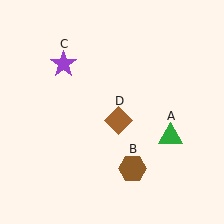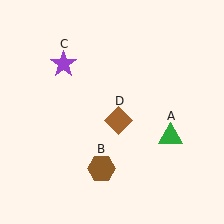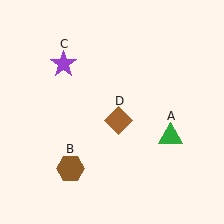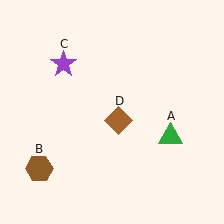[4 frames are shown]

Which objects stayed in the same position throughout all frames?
Green triangle (object A) and purple star (object C) and brown diamond (object D) remained stationary.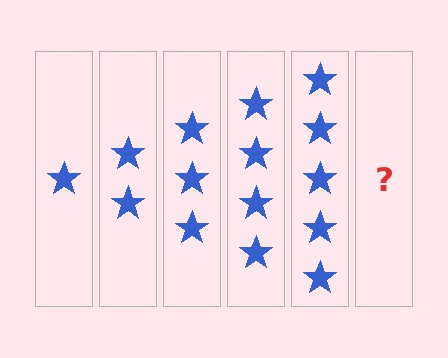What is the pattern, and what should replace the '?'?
The pattern is that each step adds one more star. The '?' should be 6 stars.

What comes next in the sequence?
The next element should be 6 stars.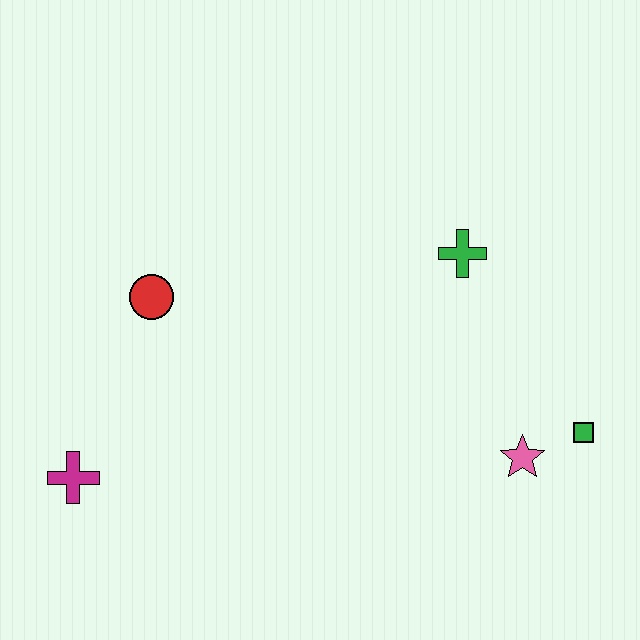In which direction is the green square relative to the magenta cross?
The green square is to the right of the magenta cross.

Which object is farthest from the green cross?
The magenta cross is farthest from the green cross.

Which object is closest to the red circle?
The magenta cross is closest to the red circle.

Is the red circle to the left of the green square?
Yes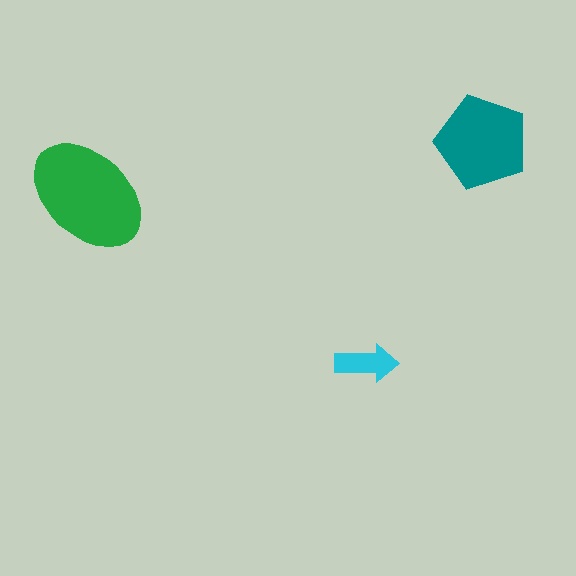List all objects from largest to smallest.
The green ellipse, the teal pentagon, the cyan arrow.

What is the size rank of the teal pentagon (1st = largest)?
2nd.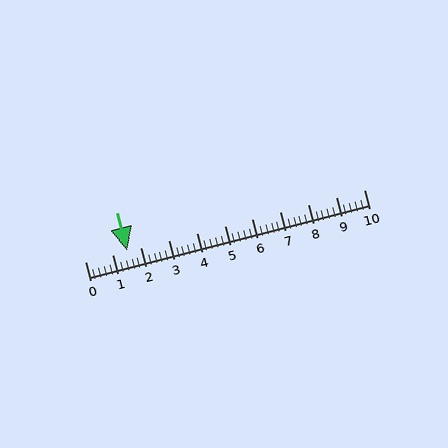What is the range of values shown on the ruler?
The ruler shows values from 0 to 10.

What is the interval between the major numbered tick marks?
The major tick marks are spaced 1 units apart.